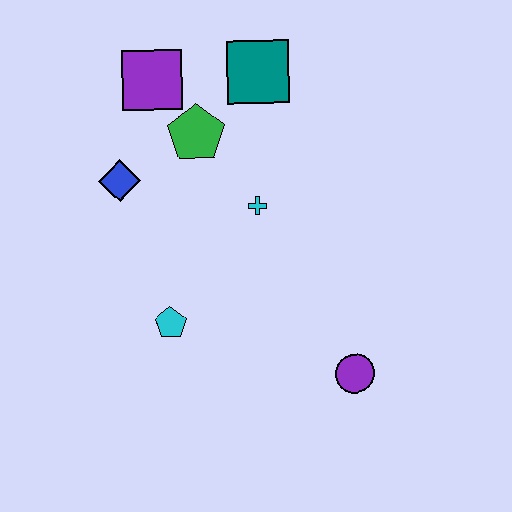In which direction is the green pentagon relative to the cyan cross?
The green pentagon is above the cyan cross.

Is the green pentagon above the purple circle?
Yes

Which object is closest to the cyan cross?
The green pentagon is closest to the cyan cross.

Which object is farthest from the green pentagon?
The purple circle is farthest from the green pentagon.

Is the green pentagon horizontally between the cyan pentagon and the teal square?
Yes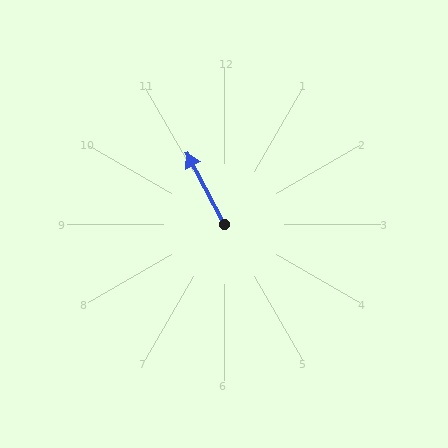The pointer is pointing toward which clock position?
Roughly 11 o'clock.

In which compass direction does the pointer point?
Northwest.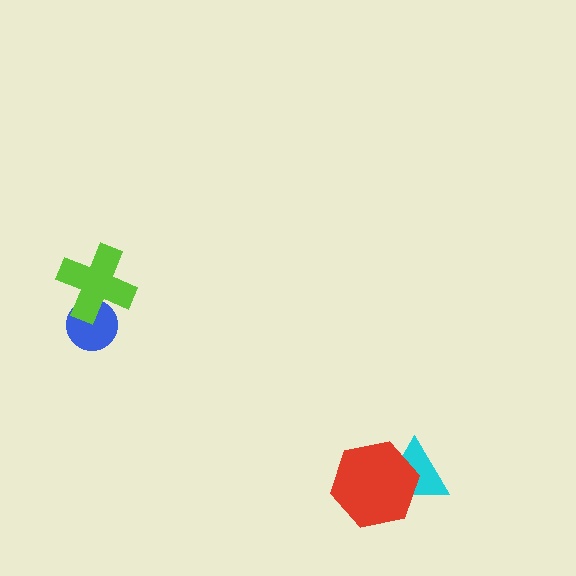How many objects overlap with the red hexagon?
1 object overlaps with the red hexagon.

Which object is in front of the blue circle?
The lime cross is in front of the blue circle.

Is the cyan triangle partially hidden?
Yes, it is partially covered by another shape.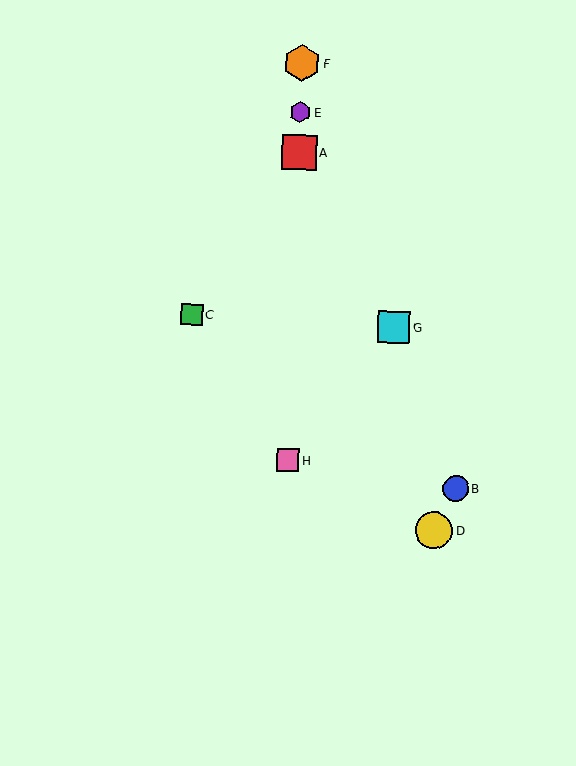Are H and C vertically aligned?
No, H is at x≈288 and C is at x≈192.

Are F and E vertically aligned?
Yes, both are at x≈302.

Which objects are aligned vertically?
Objects A, E, F, H are aligned vertically.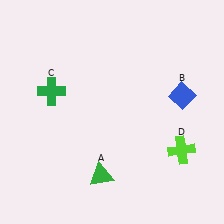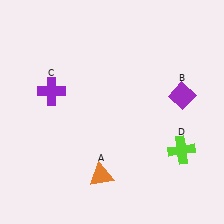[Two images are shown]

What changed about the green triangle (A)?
In Image 1, A is green. In Image 2, it changed to orange.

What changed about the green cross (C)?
In Image 1, C is green. In Image 2, it changed to purple.